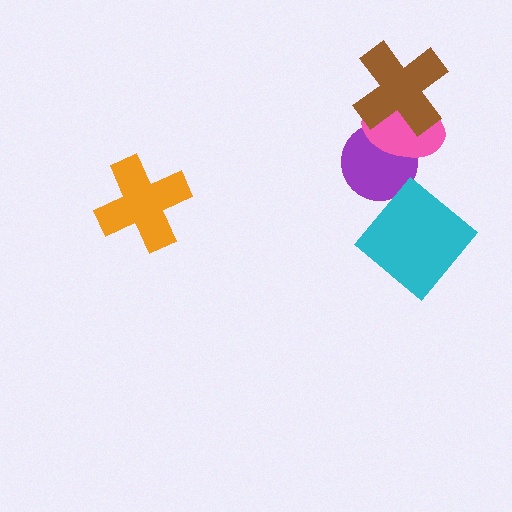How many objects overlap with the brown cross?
2 objects overlap with the brown cross.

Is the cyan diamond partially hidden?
No, no other shape covers it.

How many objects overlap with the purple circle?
2 objects overlap with the purple circle.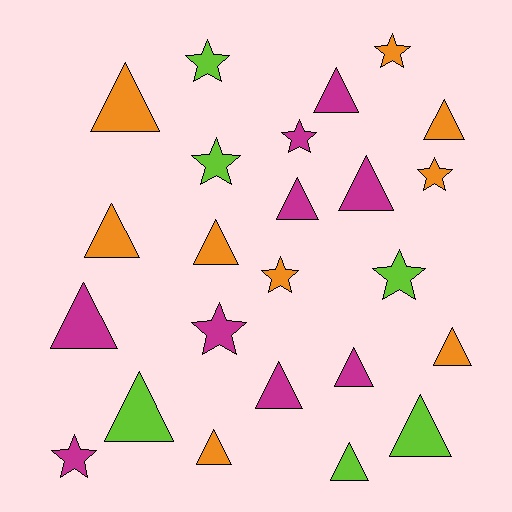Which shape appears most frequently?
Triangle, with 15 objects.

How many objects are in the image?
There are 24 objects.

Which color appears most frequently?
Orange, with 9 objects.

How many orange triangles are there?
There are 6 orange triangles.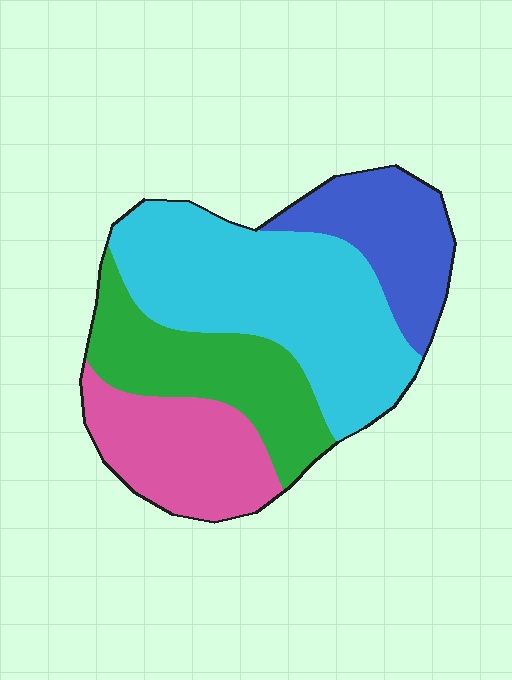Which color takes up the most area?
Cyan, at roughly 40%.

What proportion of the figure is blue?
Blue takes up between a sixth and a third of the figure.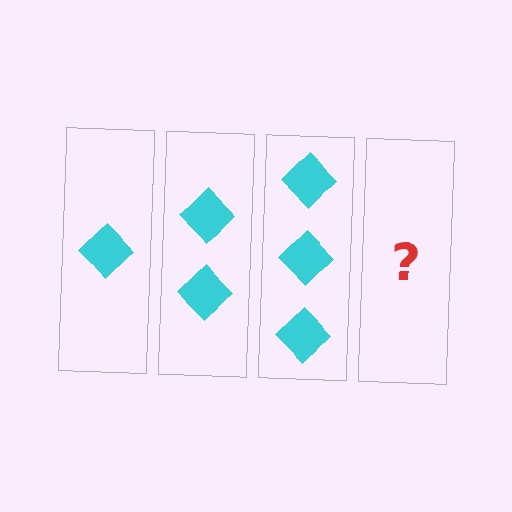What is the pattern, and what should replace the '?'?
The pattern is that each step adds one more diamond. The '?' should be 4 diamonds.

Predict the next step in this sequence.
The next step is 4 diamonds.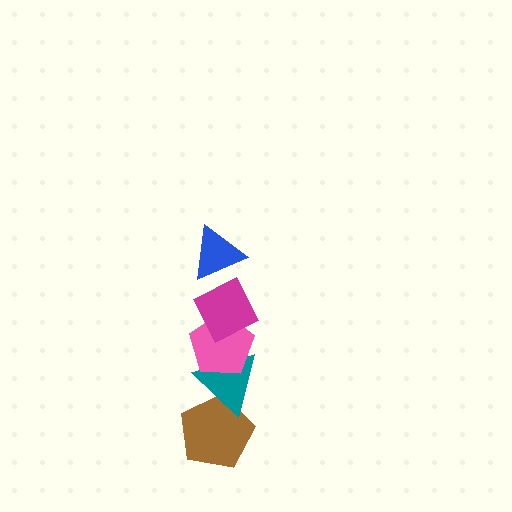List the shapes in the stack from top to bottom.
From top to bottom: the blue triangle, the magenta diamond, the pink pentagon, the teal triangle, the brown pentagon.